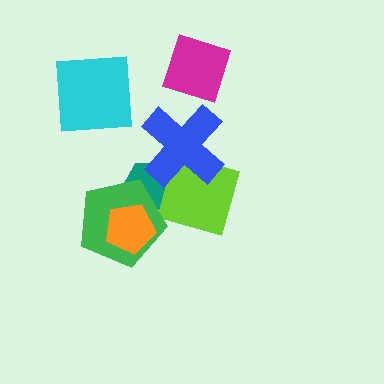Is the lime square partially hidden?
Yes, it is partially covered by another shape.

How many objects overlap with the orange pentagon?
2 objects overlap with the orange pentagon.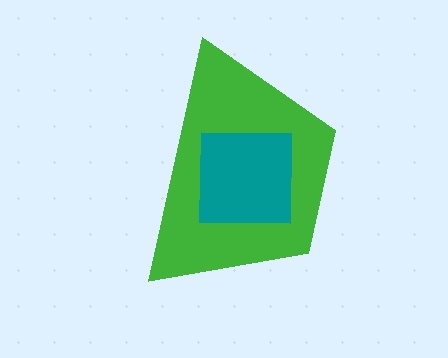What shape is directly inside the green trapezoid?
The teal square.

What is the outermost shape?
The green trapezoid.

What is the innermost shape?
The teal square.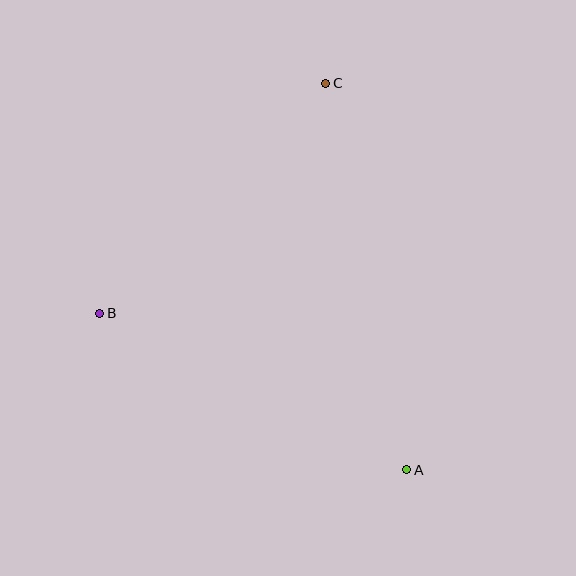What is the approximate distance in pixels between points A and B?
The distance between A and B is approximately 345 pixels.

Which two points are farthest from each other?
Points A and C are farthest from each other.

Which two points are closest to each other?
Points B and C are closest to each other.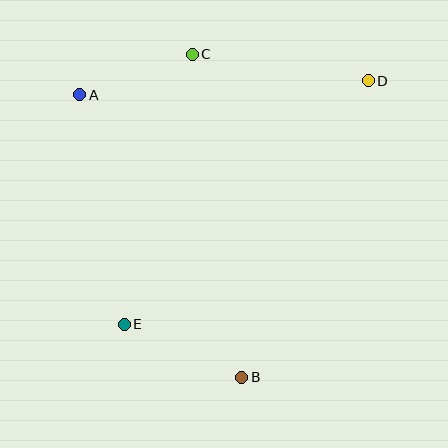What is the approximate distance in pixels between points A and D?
The distance between A and D is approximately 288 pixels.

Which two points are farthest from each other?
Points D and E are farthest from each other.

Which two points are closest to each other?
Points A and C are closest to each other.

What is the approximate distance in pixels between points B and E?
The distance between B and E is approximately 129 pixels.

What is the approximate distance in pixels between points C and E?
The distance between C and E is approximately 279 pixels.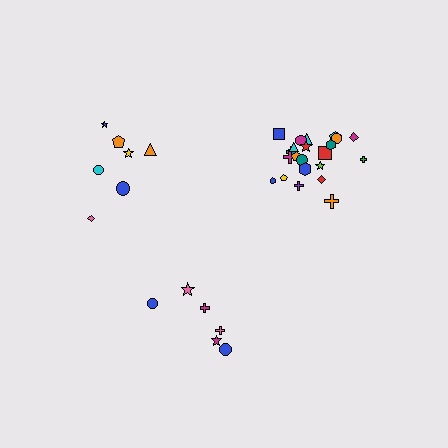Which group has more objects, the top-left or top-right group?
The top-right group.